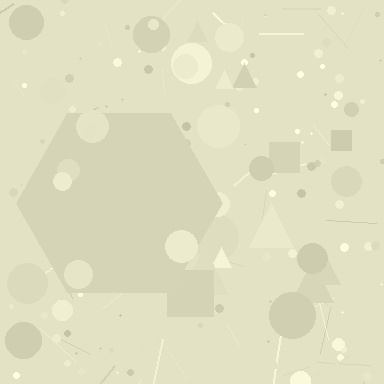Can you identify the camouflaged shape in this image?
The camouflaged shape is a hexagon.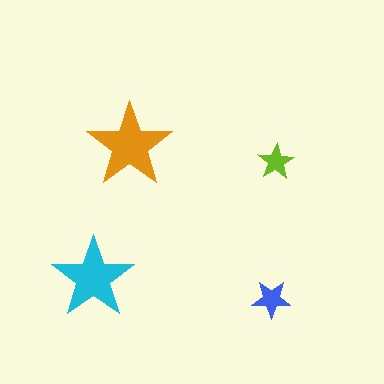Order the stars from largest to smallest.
the orange one, the cyan one, the blue one, the lime one.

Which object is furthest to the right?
The lime star is rightmost.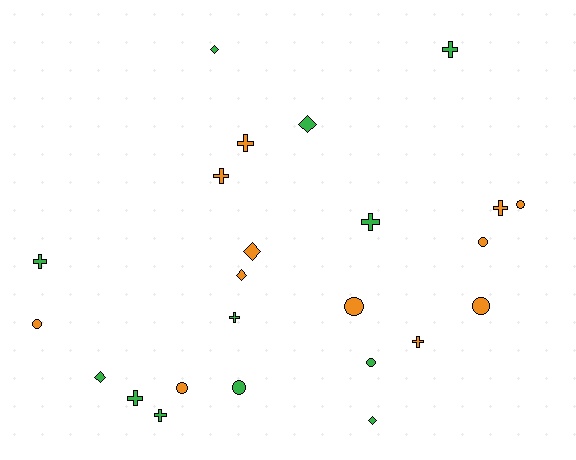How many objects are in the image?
There are 24 objects.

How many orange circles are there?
There are 6 orange circles.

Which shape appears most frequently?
Cross, with 10 objects.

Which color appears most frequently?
Orange, with 12 objects.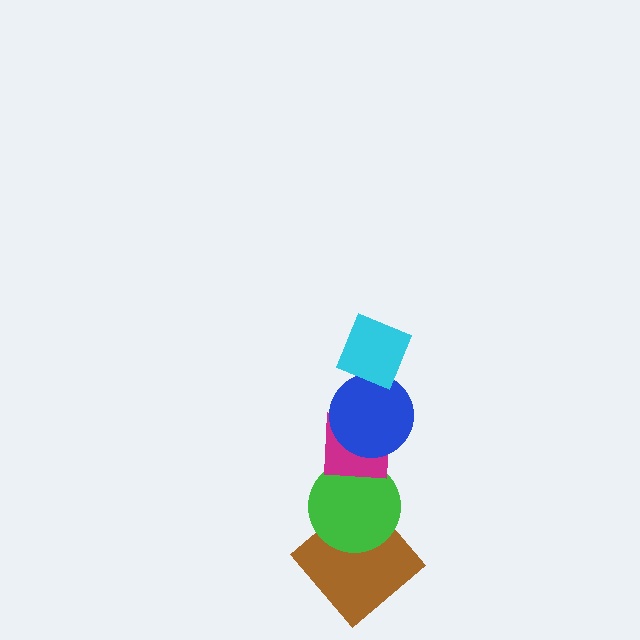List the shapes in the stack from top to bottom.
From top to bottom: the cyan diamond, the blue circle, the magenta square, the green circle, the brown diamond.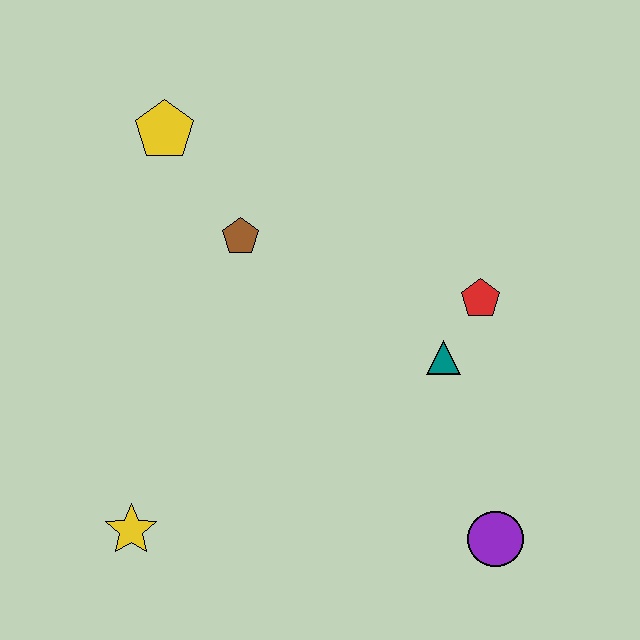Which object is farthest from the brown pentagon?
The purple circle is farthest from the brown pentagon.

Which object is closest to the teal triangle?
The red pentagon is closest to the teal triangle.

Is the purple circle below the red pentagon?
Yes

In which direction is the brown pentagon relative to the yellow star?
The brown pentagon is above the yellow star.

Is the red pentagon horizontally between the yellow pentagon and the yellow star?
No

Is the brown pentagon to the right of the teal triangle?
No